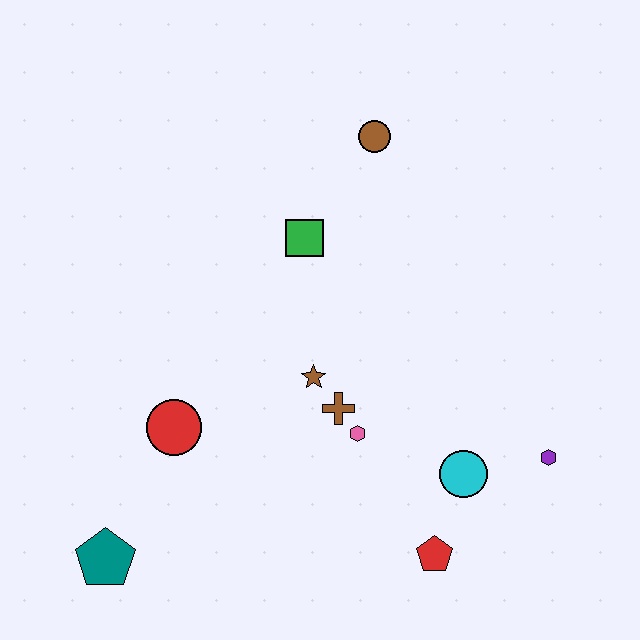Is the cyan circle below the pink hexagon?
Yes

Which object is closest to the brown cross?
The pink hexagon is closest to the brown cross.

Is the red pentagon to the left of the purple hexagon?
Yes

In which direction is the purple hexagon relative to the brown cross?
The purple hexagon is to the right of the brown cross.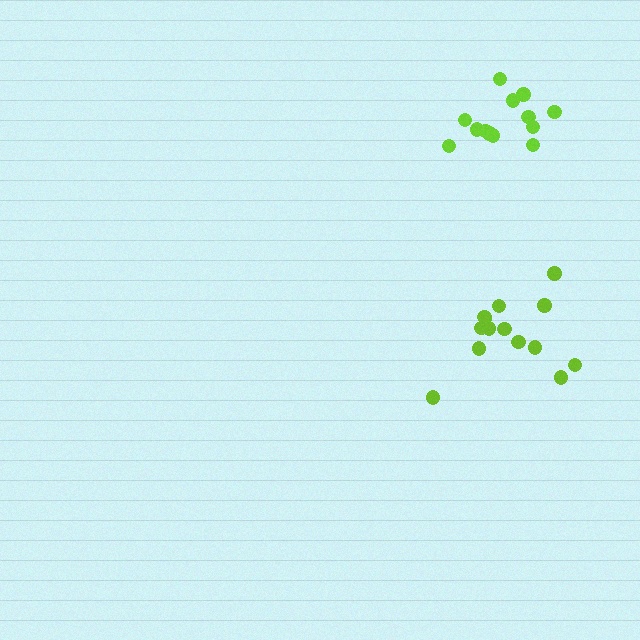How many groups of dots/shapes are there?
There are 2 groups.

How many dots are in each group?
Group 1: 14 dots, Group 2: 13 dots (27 total).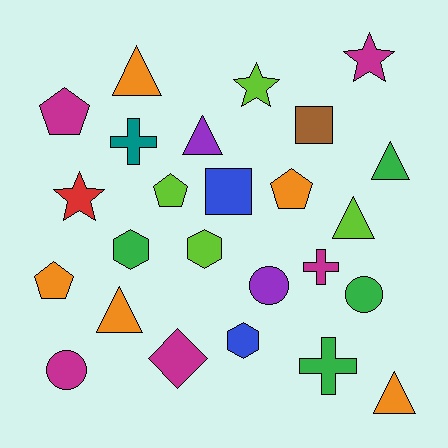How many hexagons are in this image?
There are 3 hexagons.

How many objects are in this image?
There are 25 objects.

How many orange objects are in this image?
There are 5 orange objects.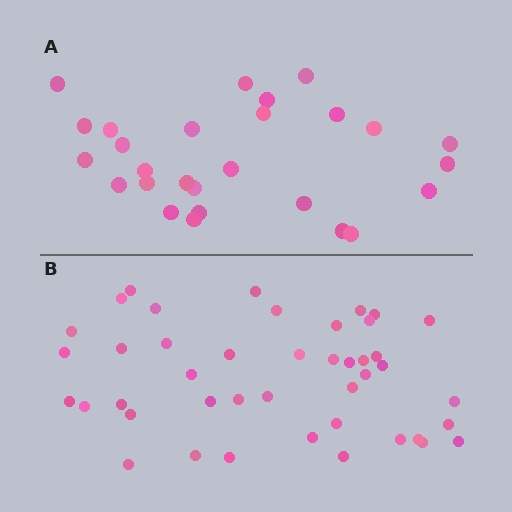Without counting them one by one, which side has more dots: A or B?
Region B (the bottom region) has more dots.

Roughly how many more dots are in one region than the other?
Region B has approximately 15 more dots than region A.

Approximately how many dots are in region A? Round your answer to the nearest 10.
About 30 dots. (The exact count is 27, which rounds to 30.)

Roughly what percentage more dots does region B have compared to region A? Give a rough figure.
About 60% more.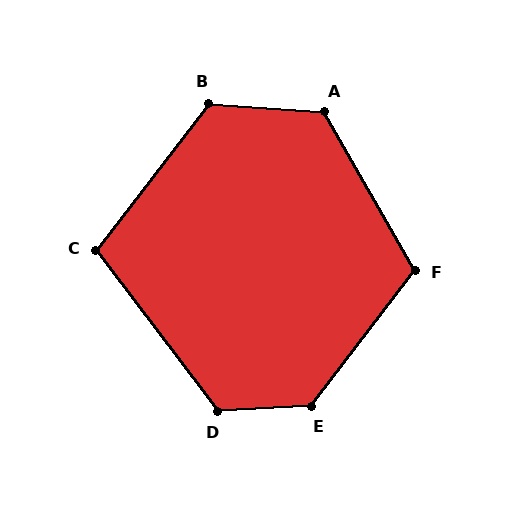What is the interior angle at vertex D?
Approximately 124 degrees (obtuse).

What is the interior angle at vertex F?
Approximately 113 degrees (obtuse).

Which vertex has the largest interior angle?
E, at approximately 131 degrees.